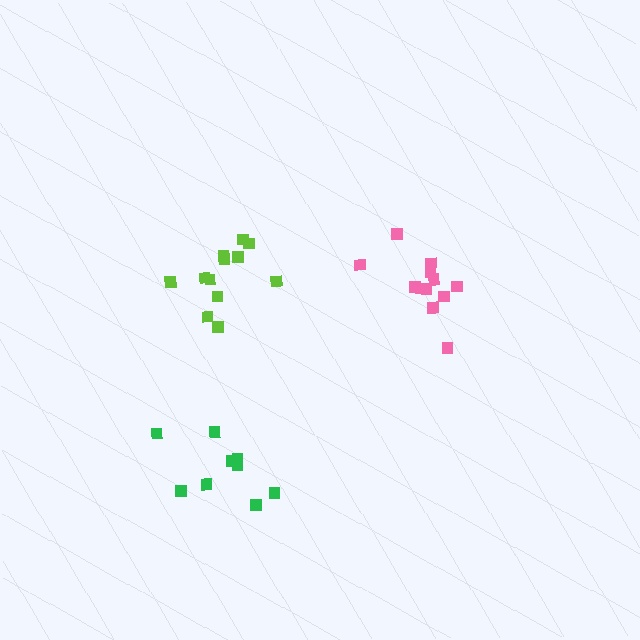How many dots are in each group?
Group 1: 12 dots, Group 2: 9 dots, Group 3: 13 dots (34 total).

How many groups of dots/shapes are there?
There are 3 groups.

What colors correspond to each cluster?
The clusters are colored: lime, green, pink.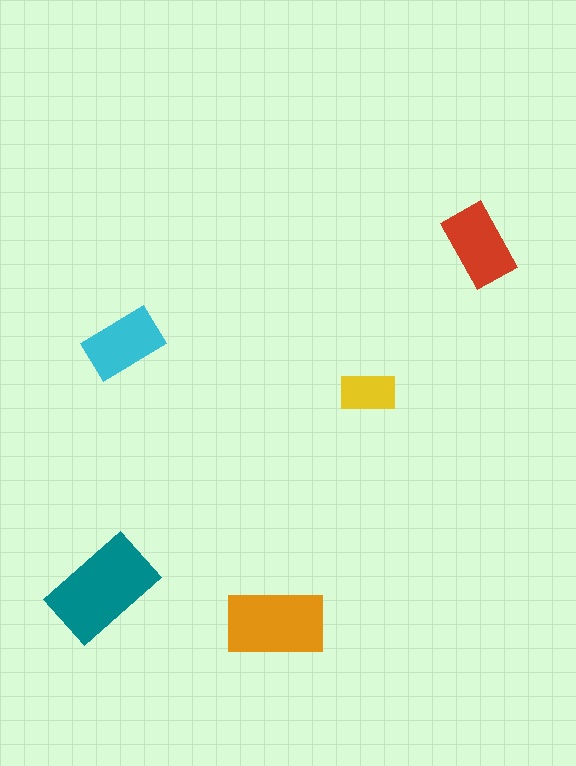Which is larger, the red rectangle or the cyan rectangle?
The red one.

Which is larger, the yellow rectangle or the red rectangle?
The red one.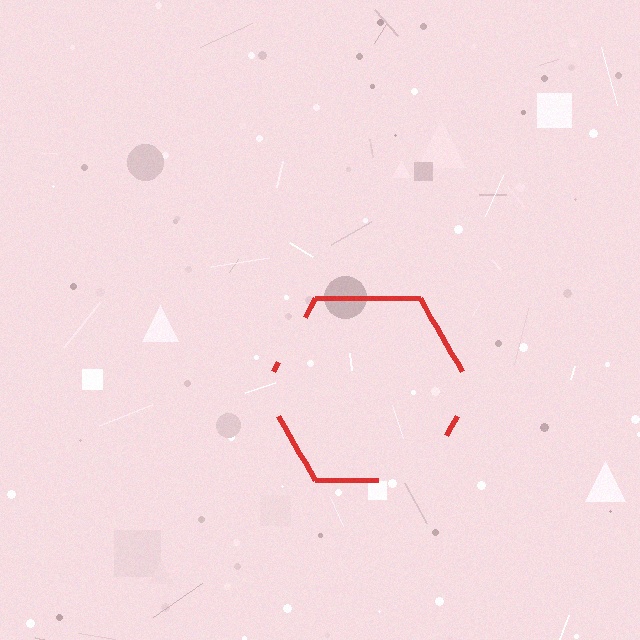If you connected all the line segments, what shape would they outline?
They would outline a hexagon.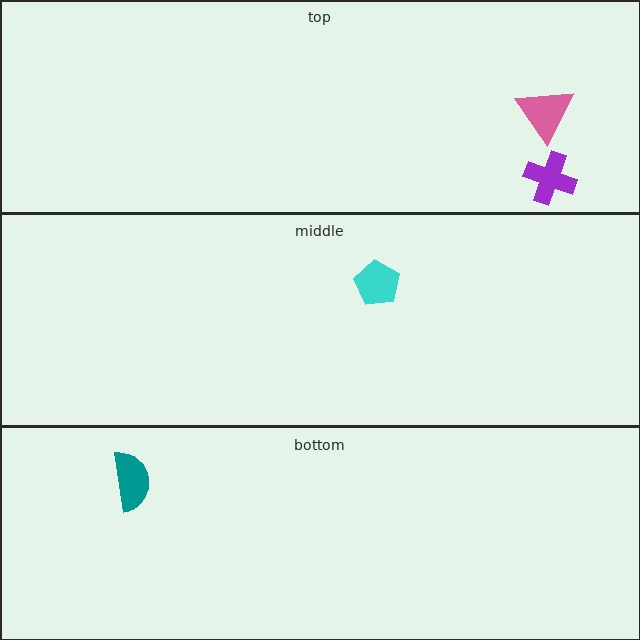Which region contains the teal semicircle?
The bottom region.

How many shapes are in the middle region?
1.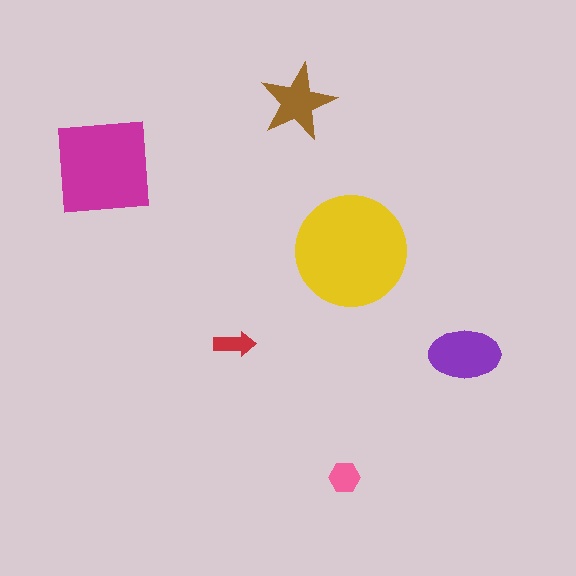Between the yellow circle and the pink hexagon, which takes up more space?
The yellow circle.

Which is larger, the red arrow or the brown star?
The brown star.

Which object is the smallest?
The red arrow.